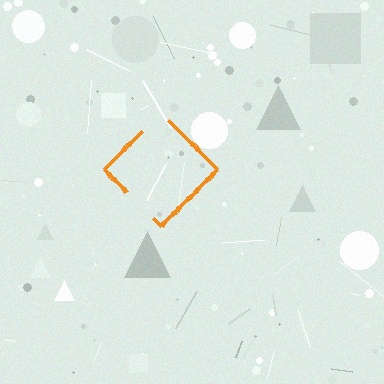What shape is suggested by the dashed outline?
The dashed outline suggests a diamond.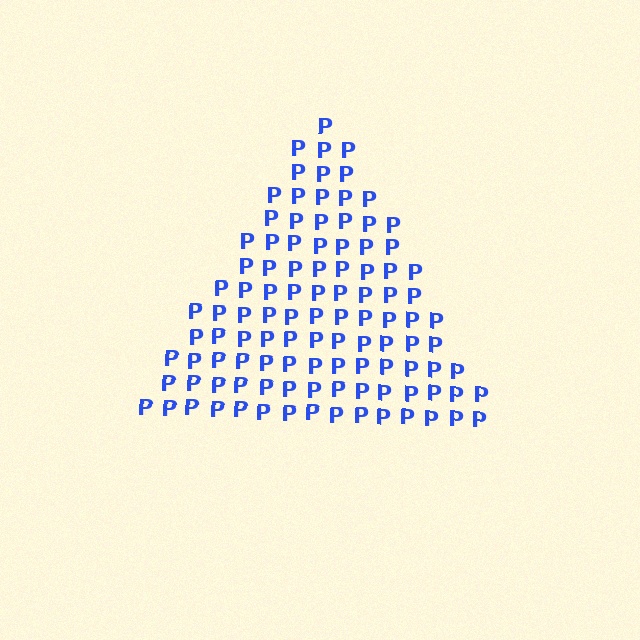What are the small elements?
The small elements are letter P's.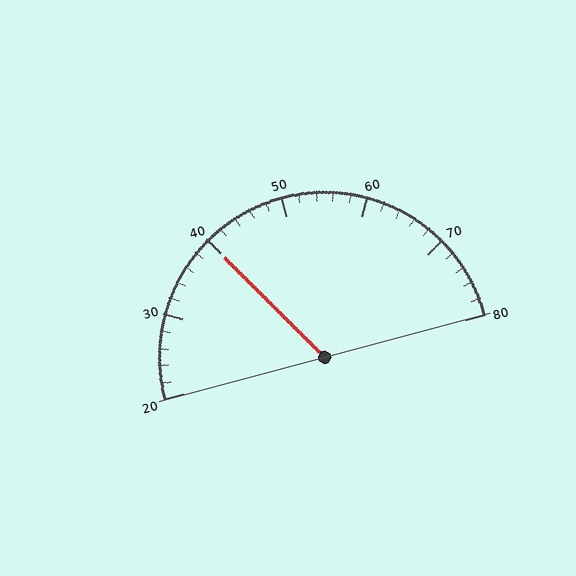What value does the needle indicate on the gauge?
The needle indicates approximately 40.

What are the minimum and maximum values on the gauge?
The gauge ranges from 20 to 80.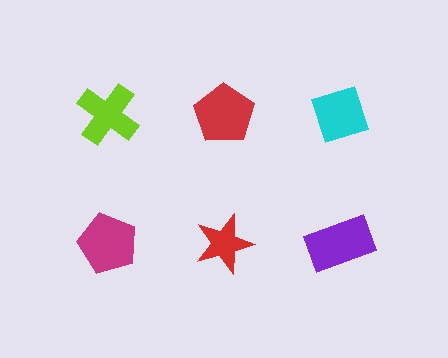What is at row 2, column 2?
A red star.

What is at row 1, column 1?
A lime cross.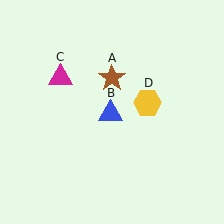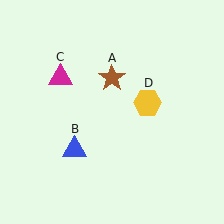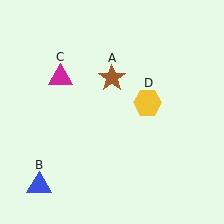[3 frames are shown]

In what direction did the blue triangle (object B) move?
The blue triangle (object B) moved down and to the left.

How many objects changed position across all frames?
1 object changed position: blue triangle (object B).